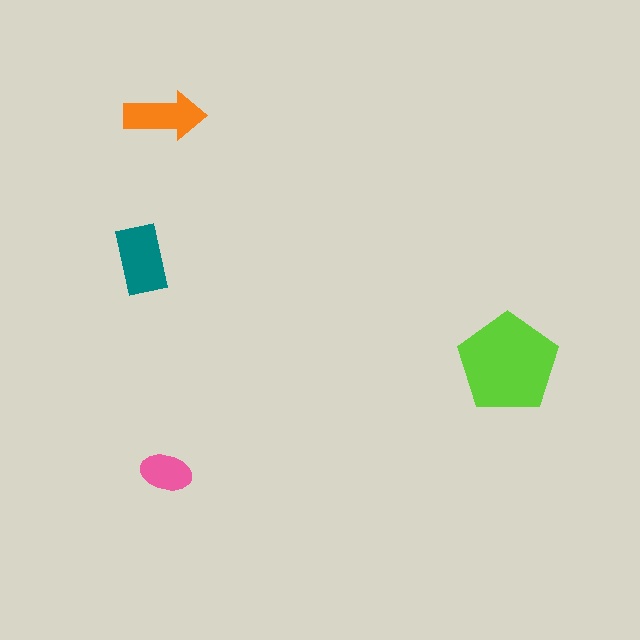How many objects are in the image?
There are 4 objects in the image.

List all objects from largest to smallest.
The lime pentagon, the teal rectangle, the orange arrow, the pink ellipse.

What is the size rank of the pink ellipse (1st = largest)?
4th.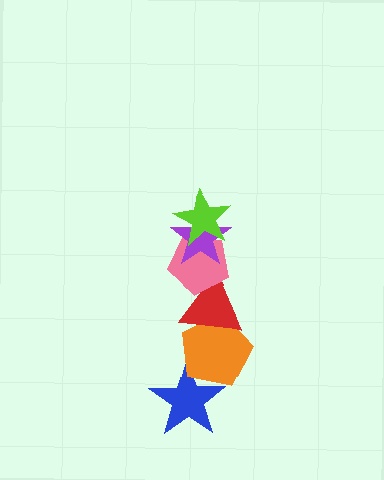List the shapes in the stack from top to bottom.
From top to bottom: the lime star, the purple star, the pink pentagon, the red triangle, the orange pentagon, the blue star.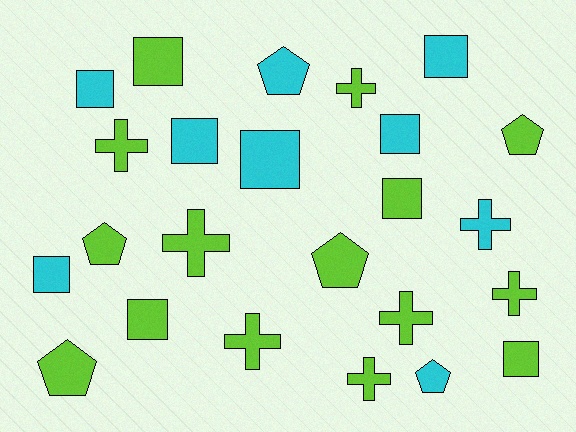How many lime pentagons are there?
There are 4 lime pentagons.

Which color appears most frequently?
Lime, with 15 objects.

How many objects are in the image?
There are 24 objects.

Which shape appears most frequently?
Square, with 10 objects.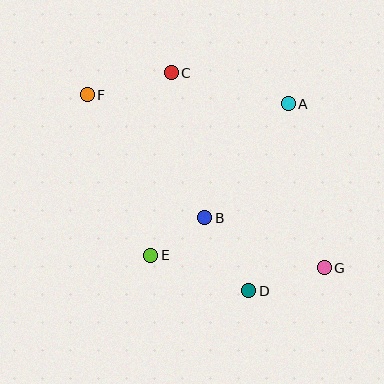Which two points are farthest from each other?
Points F and G are farthest from each other.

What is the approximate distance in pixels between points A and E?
The distance between A and E is approximately 205 pixels.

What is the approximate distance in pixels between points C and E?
The distance between C and E is approximately 184 pixels.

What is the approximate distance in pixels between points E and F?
The distance between E and F is approximately 172 pixels.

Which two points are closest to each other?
Points B and E are closest to each other.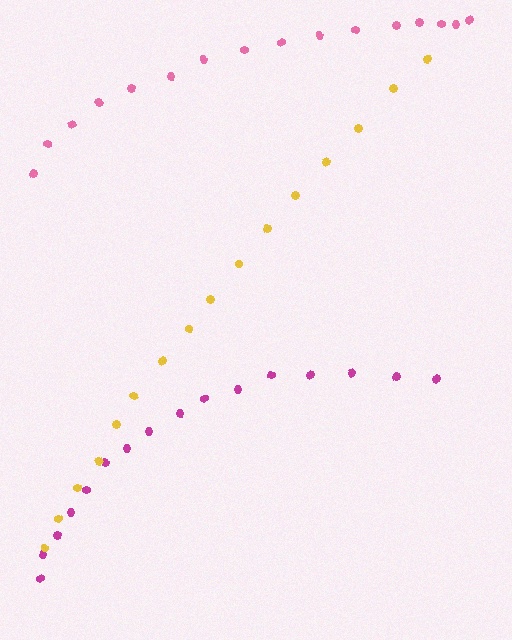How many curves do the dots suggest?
There are 3 distinct paths.